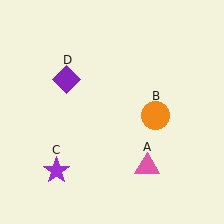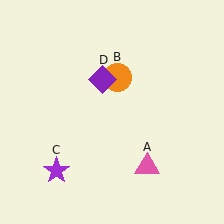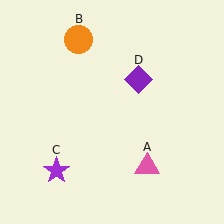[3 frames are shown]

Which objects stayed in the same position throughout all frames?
Pink triangle (object A) and purple star (object C) remained stationary.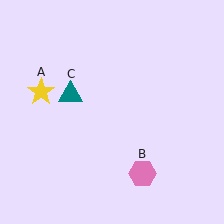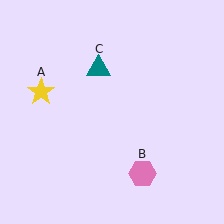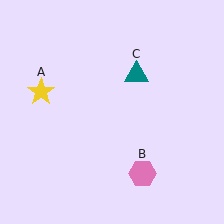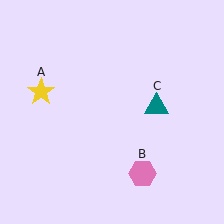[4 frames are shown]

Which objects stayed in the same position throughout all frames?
Yellow star (object A) and pink hexagon (object B) remained stationary.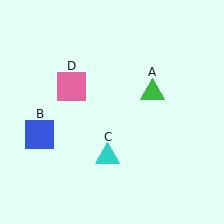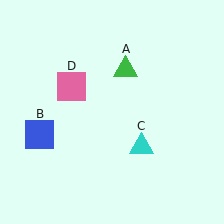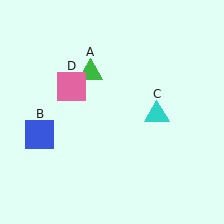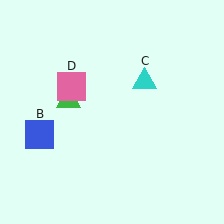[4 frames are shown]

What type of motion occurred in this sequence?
The green triangle (object A), cyan triangle (object C) rotated counterclockwise around the center of the scene.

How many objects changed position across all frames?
2 objects changed position: green triangle (object A), cyan triangle (object C).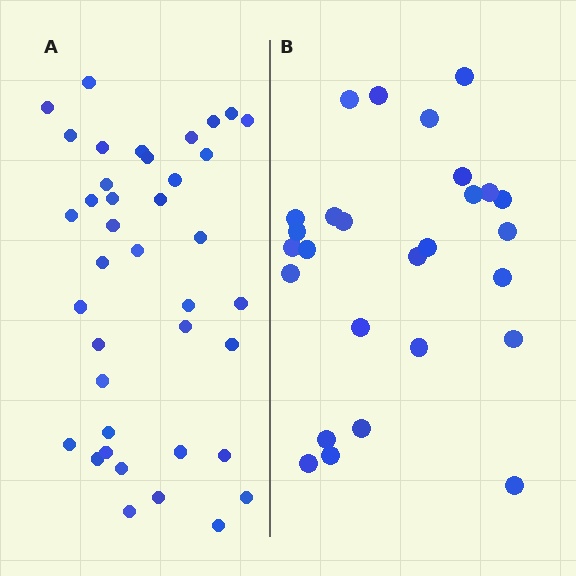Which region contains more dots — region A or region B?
Region A (the left region) has more dots.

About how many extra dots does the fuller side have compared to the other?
Region A has roughly 12 or so more dots than region B.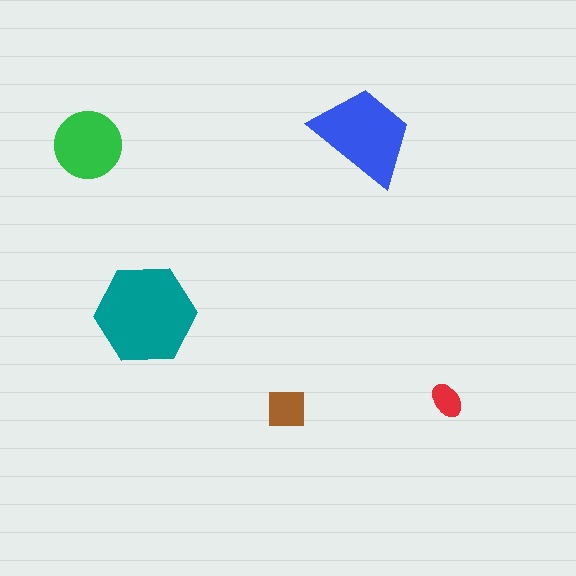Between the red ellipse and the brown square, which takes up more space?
The brown square.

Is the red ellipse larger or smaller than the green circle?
Smaller.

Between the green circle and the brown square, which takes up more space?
The green circle.